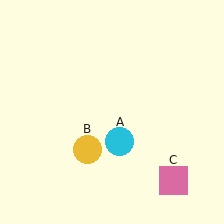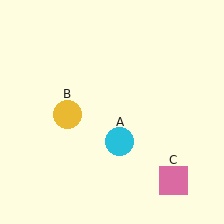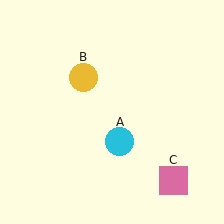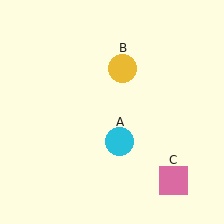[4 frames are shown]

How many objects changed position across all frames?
1 object changed position: yellow circle (object B).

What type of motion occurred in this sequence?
The yellow circle (object B) rotated clockwise around the center of the scene.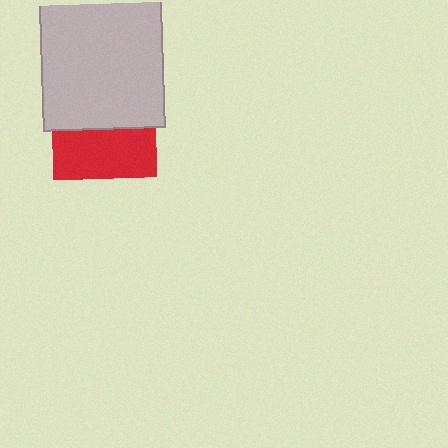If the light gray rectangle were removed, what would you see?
You would see the complete red square.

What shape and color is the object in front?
The object in front is a light gray rectangle.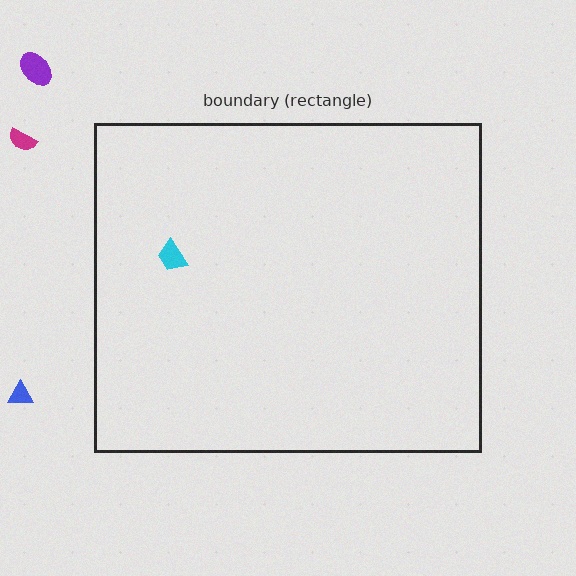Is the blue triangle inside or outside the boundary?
Outside.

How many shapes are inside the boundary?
1 inside, 3 outside.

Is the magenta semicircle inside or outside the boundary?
Outside.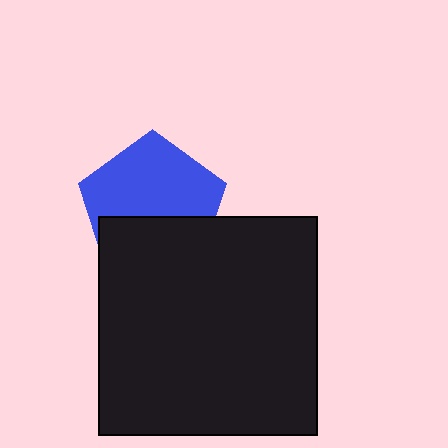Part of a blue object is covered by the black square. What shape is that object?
It is a pentagon.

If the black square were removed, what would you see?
You would see the complete blue pentagon.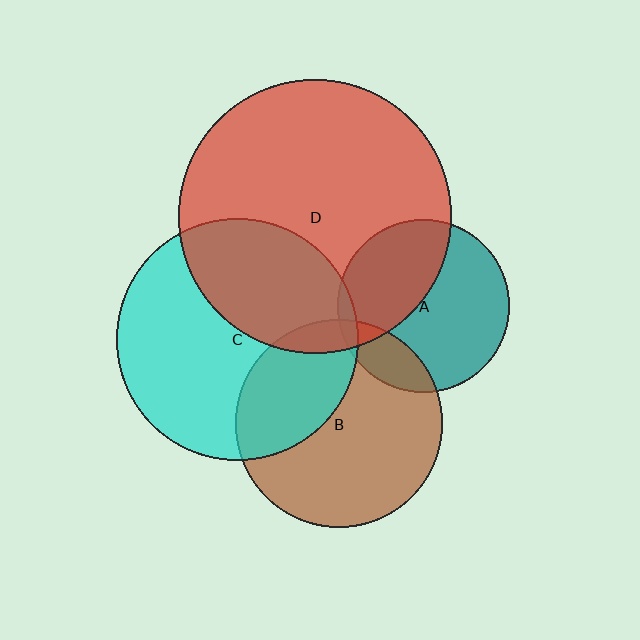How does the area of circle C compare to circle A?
Approximately 2.0 times.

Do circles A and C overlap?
Yes.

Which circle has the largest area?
Circle D (red).